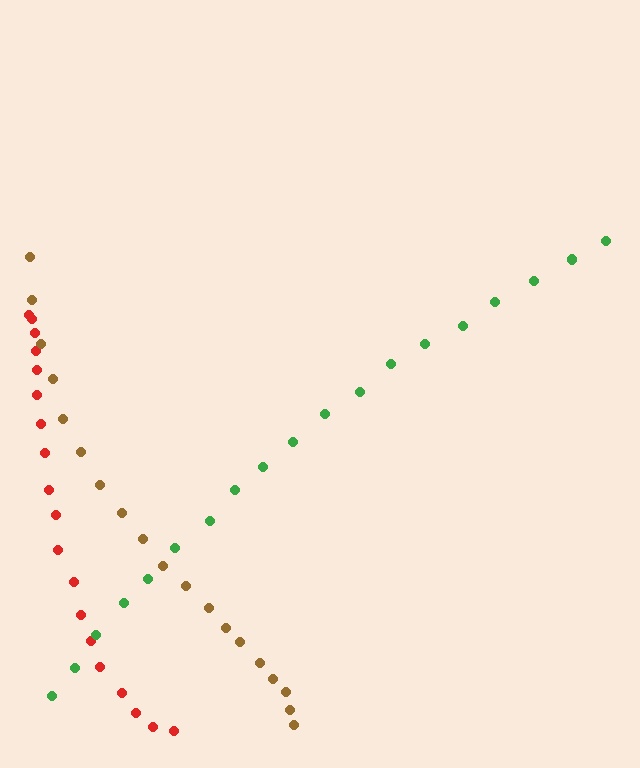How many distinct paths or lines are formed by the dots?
There are 3 distinct paths.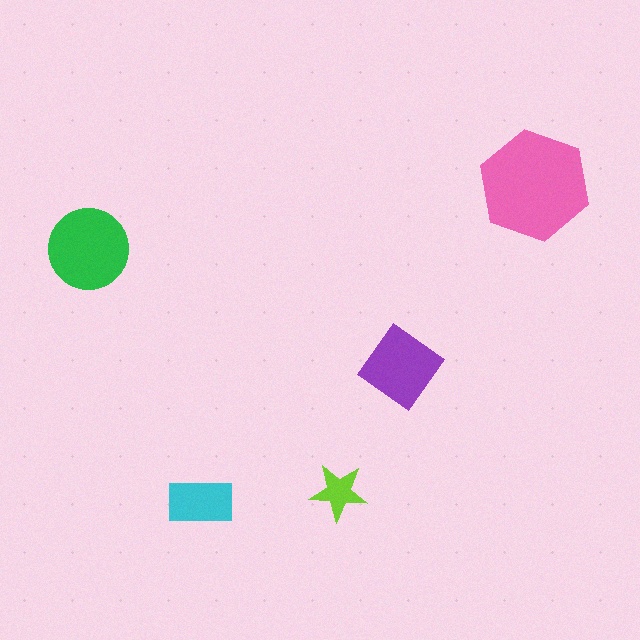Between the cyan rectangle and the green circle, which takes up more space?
The green circle.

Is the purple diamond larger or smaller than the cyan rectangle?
Larger.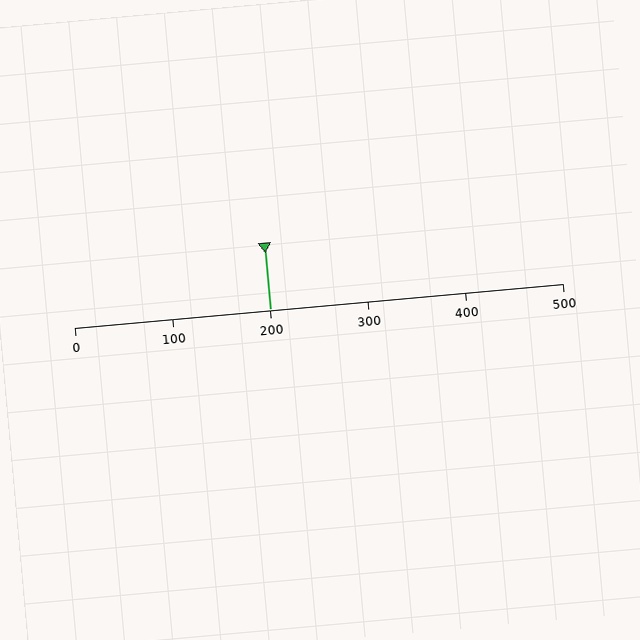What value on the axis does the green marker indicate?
The marker indicates approximately 200.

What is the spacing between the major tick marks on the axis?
The major ticks are spaced 100 apart.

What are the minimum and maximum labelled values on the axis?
The axis runs from 0 to 500.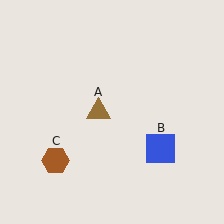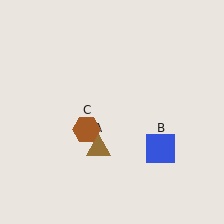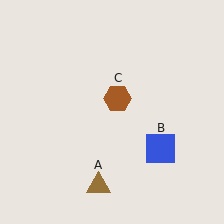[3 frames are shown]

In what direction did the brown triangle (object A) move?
The brown triangle (object A) moved down.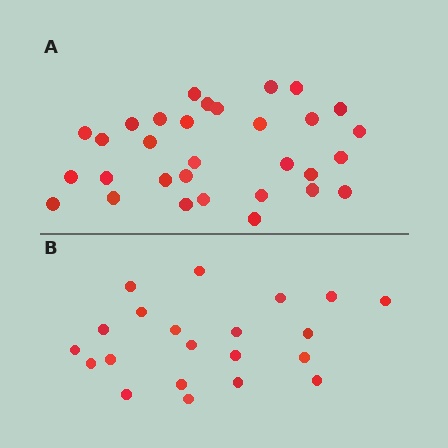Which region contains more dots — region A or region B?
Region A (the top region) has more dots.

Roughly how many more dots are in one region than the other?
Region A has roughly 10 or so more dots than region B.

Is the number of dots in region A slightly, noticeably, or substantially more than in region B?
Region A has substantially more. The ratio is roughly 1.5 to 1.